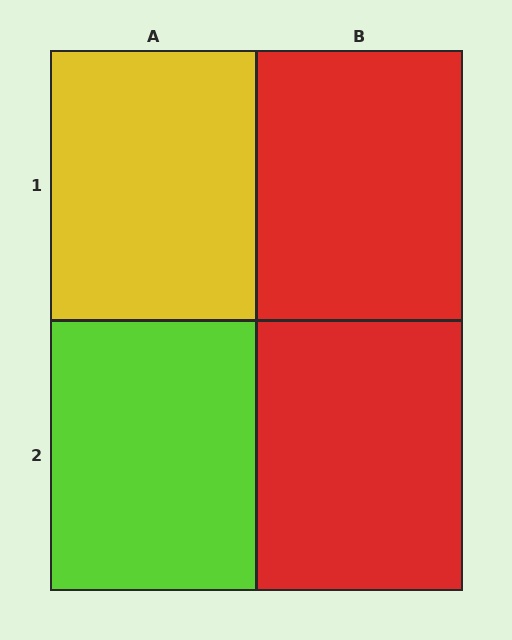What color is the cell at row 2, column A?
Lime.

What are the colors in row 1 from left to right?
Yellow, red.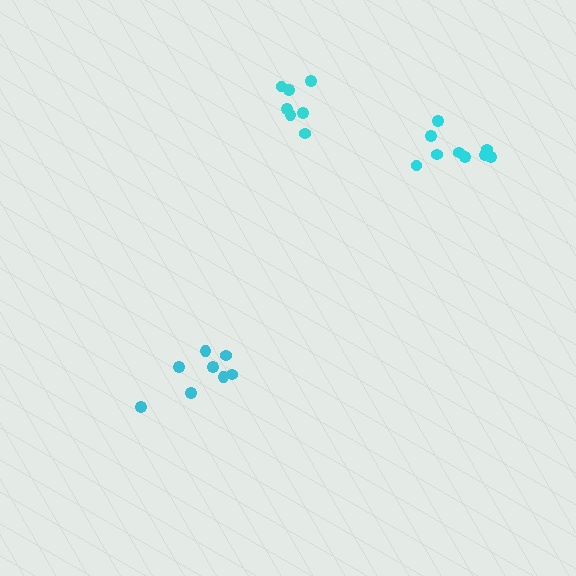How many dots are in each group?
Group 1: 10 dots, Group 2: 8 dots, Group 3: 7 dots (25 total).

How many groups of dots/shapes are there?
There are 3 groups.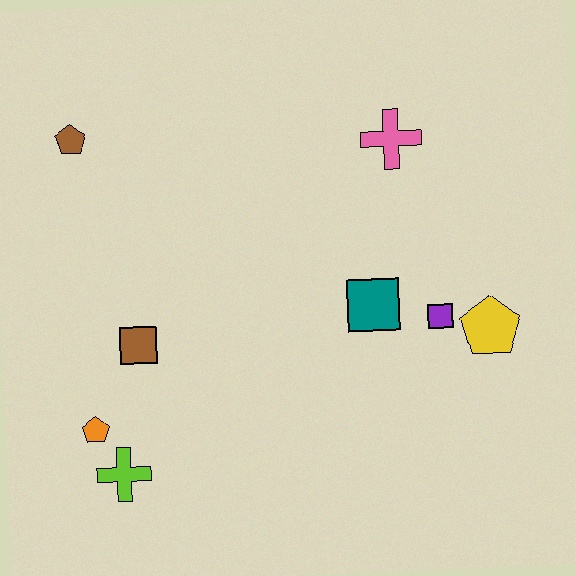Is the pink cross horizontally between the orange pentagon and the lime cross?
No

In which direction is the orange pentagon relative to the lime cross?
The orange pentagon is above the lime cross.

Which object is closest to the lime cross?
The orange pentagon is closest to the lime cross.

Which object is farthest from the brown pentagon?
The yellow pentagon is farthest from the brown pentagon.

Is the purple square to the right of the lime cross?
Yes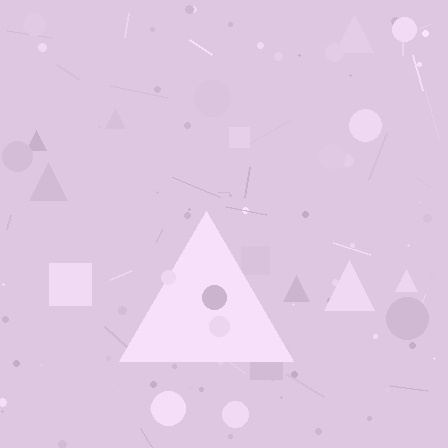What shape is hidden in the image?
A triangle is hidden in the image.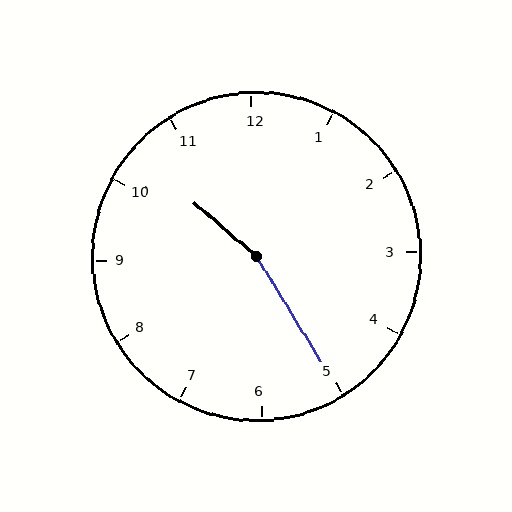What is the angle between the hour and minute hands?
Approximately 162 degrees.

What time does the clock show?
10:25.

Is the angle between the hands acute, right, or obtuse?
It is obtuse.